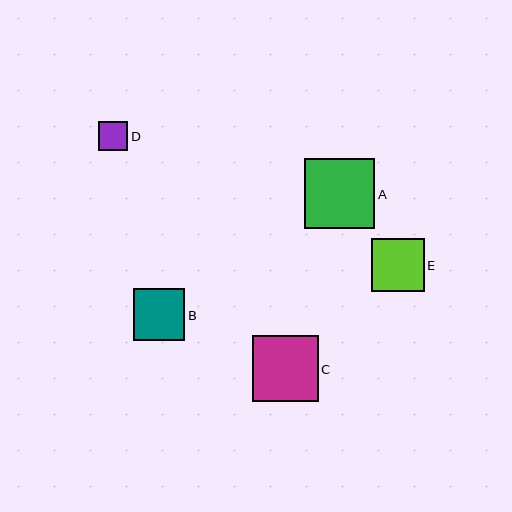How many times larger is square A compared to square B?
Square A is approximately 1.4 times the size of square B.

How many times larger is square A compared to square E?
Square A is approximately 1.3 times the size of square E.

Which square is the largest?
Square A is the largest with a size of approximately 70 pixels.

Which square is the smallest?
Square D is the smallest with a size of approximately 29 pixels.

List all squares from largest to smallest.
From largest to smallest: A, C, E, B, D.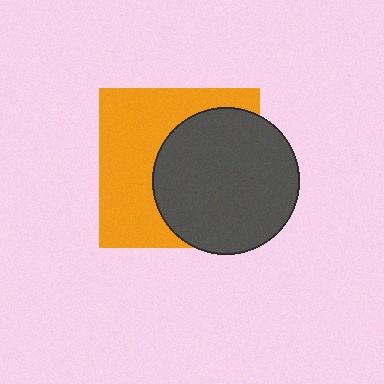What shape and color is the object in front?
The object in front is a dark gray circle.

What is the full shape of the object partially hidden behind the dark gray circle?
The partially hidden object is an orange square.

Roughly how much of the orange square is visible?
About half of it is visible (roughly 49%).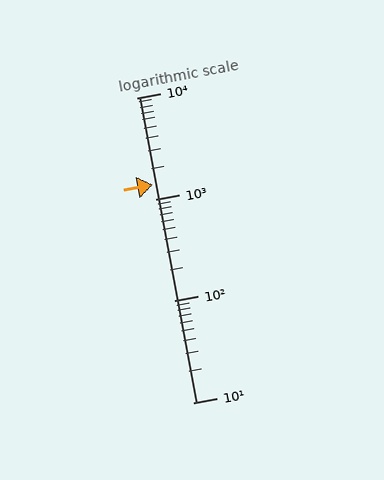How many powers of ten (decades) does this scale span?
The scale spans 3 decades, from 10 to 10000.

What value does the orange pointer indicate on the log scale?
The pointer indicates approximately 1400.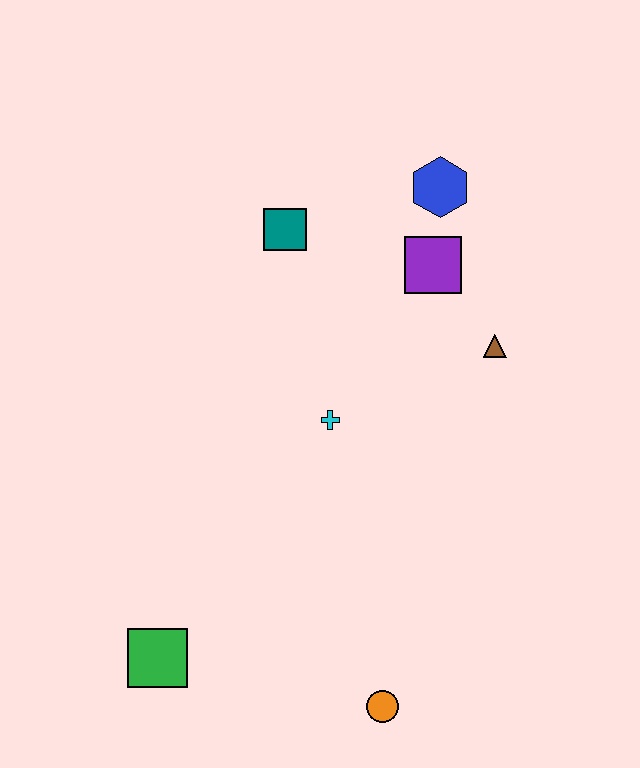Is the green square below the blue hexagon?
Yes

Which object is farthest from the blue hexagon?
The green square is farthest from the blue hexagon.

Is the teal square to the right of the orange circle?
No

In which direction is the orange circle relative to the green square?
The orange circle is to the right of the green square.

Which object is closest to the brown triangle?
The purple square is closest to the brown triangle.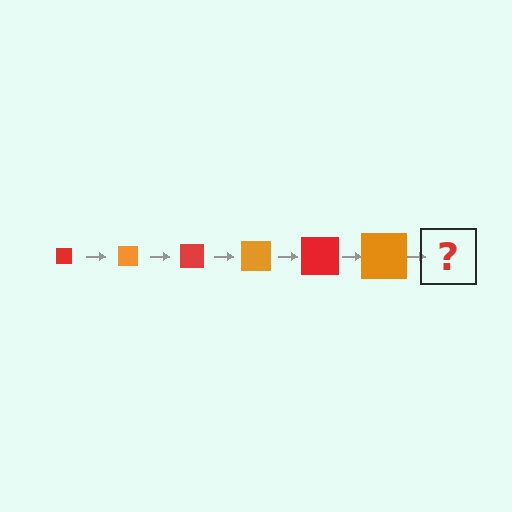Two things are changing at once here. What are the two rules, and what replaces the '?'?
The two rules are that the square grows larger each step and the color cycles through red and orange. The '?' should be a red square, larger than the previous one.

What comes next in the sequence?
The next element should be a red square, larger than the previous one.